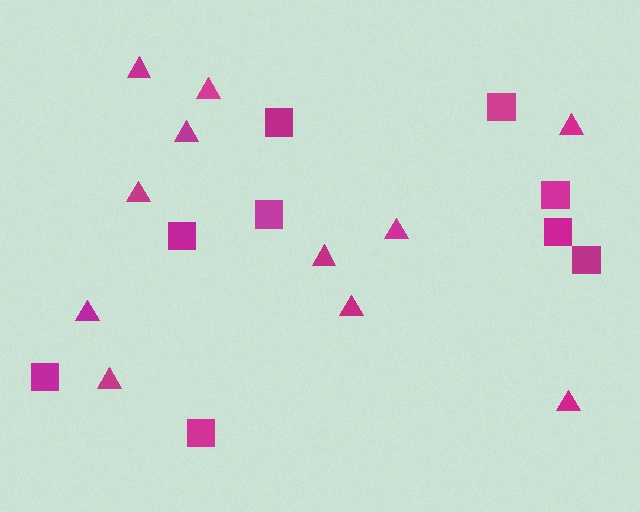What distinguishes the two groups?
There are 2 groups: one group of triangles (11) and one group of squares (9).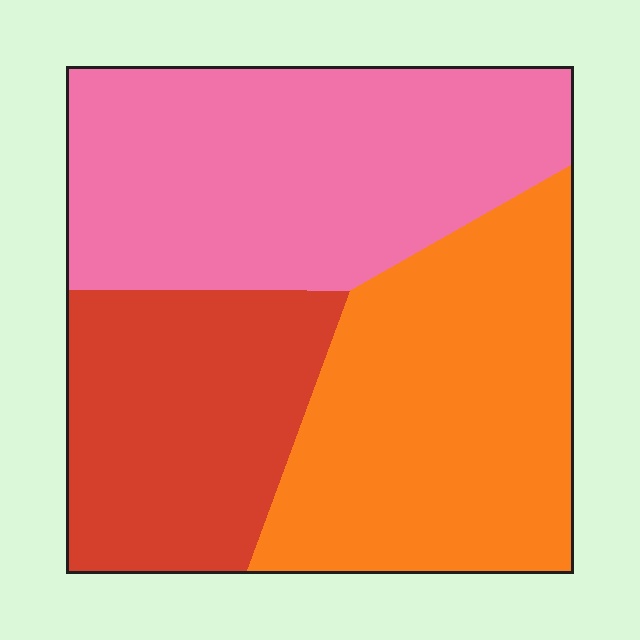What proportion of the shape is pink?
Pink takes up about three eighths (3/8) of the shape.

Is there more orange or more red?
Orange.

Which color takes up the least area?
Red, at roughly 25%.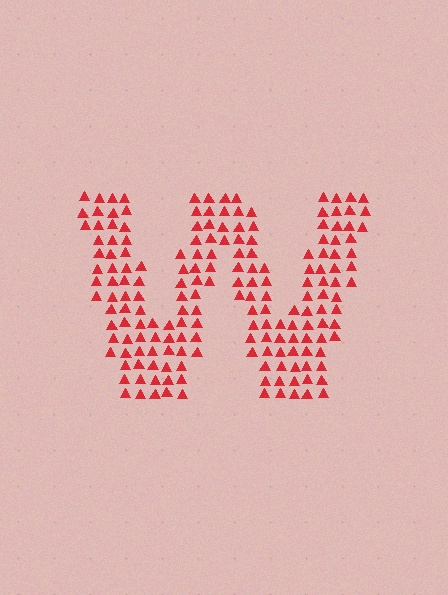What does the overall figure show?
The overall figure shows the letter W.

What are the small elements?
The small elements are triangles.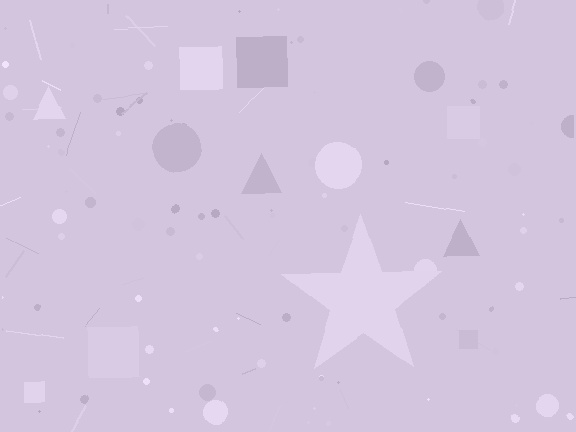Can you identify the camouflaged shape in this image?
The camouflaged shape is a star.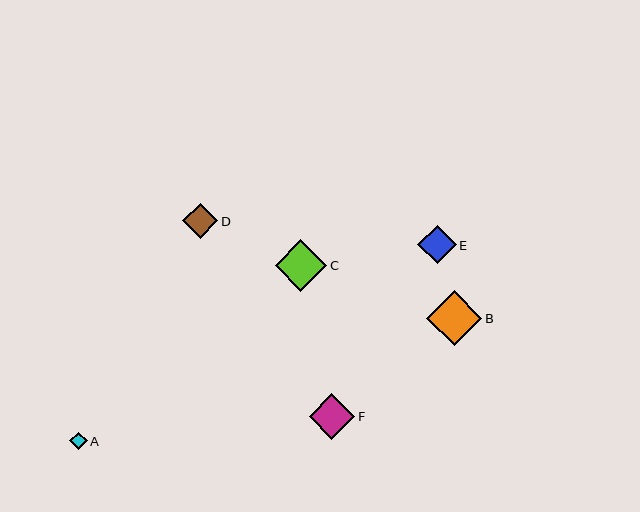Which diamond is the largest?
Diamond B is the largest with a size of approximately 55 pixels.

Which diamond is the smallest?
Diamond A is the smallest with a size of approximately 18 pixels.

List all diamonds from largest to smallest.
From largest to smallest: B, C, F, E, D, A.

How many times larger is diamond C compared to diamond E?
Diamond C is approximately 1.3 times the size of diamond E.